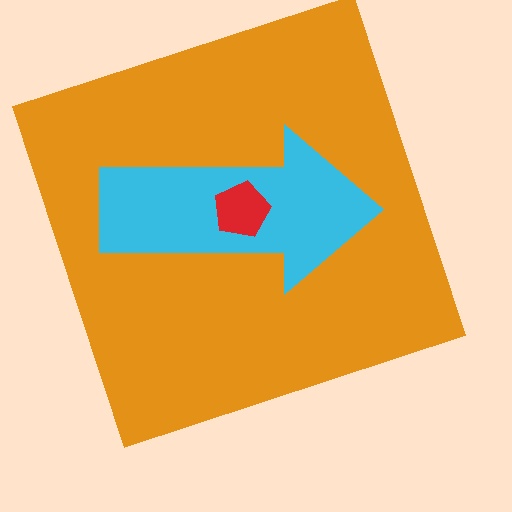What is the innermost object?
The red pentagon.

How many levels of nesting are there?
3.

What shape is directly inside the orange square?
The cyan arrow.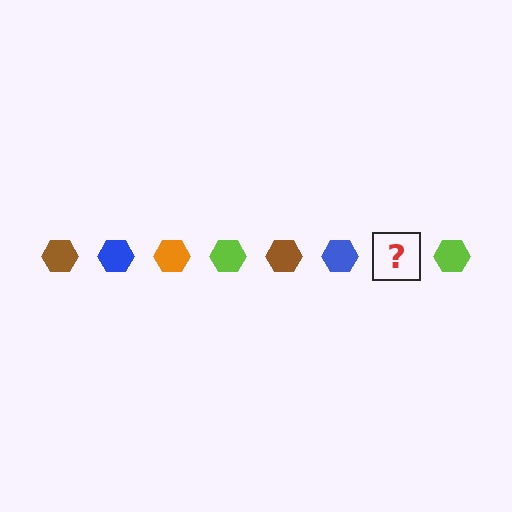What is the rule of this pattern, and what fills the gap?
The rule is that the pattern cycles through brown, blue, orange, lime hexagons. The gap should be filled with an orange hexagon.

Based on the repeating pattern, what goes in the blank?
The blank should be an orange hexagon.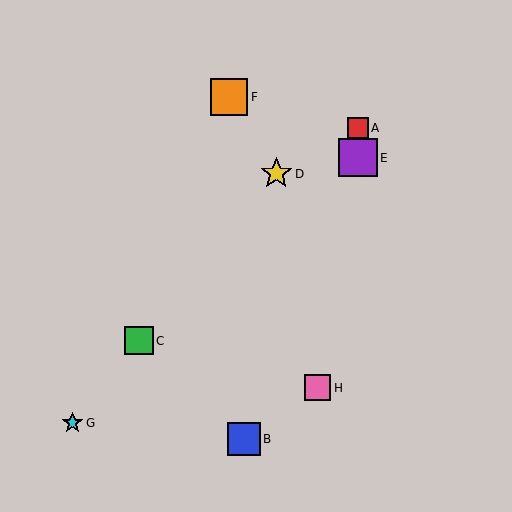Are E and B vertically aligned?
No, E is at x≈358 and B is at x≈244.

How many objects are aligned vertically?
2 objects (A, E) are aligned vertically.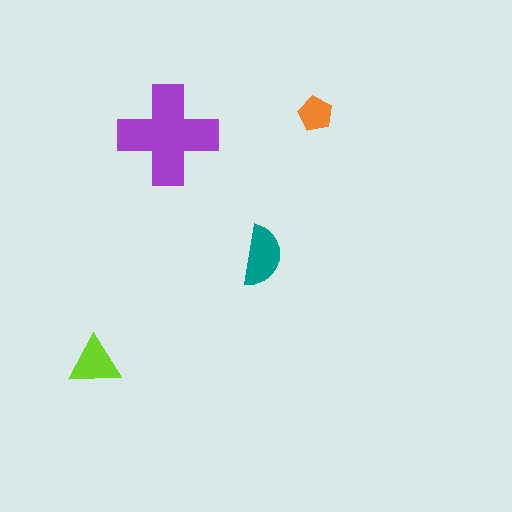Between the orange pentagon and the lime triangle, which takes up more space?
The lime triangle.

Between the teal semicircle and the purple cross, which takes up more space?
The purple cross.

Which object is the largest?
The purple cross.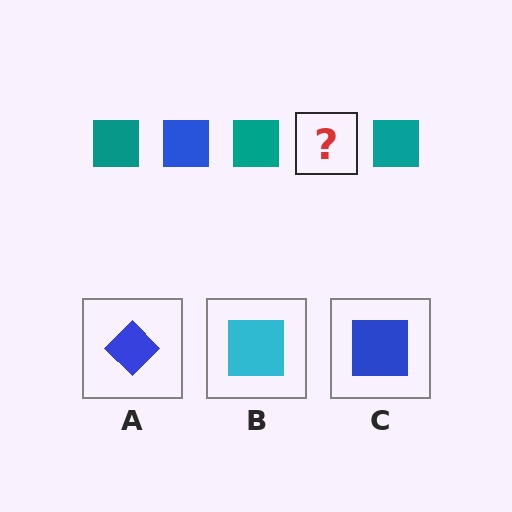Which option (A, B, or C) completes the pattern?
C.